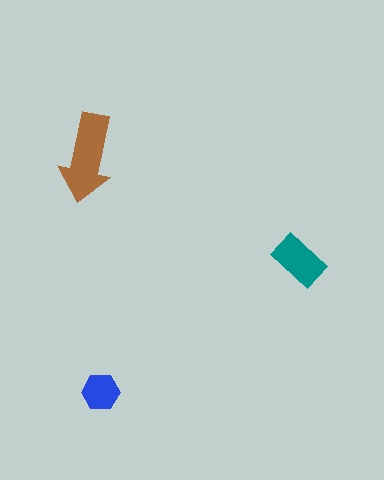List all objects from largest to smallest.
The brown arrow, the teal rectangle, the blue hexagon.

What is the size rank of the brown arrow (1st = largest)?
1st.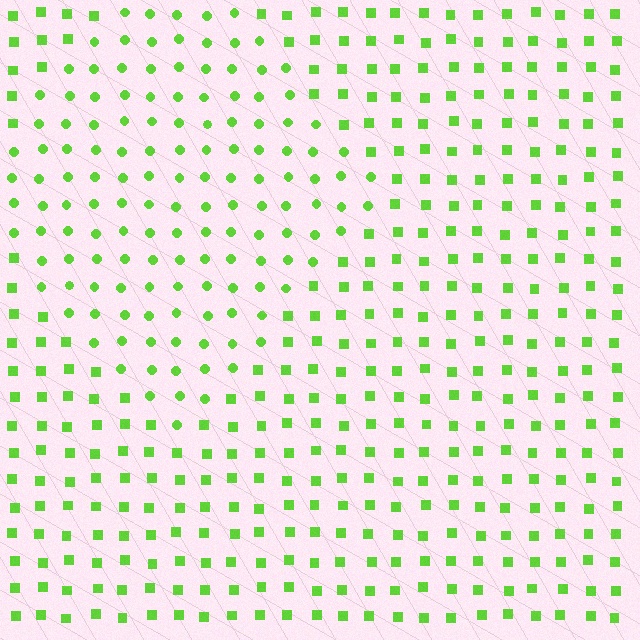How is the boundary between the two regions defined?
The boundary is defined by a change in element shape: circles inside vs. squares outside. All elements share the same color and spacing.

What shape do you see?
I see a diamond.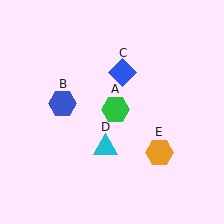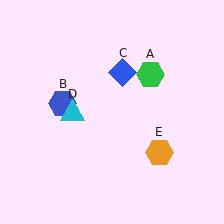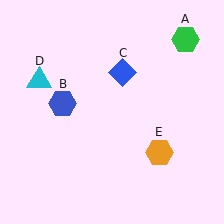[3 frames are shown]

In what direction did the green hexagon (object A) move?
The green hexagon (object A) moved up and to the right.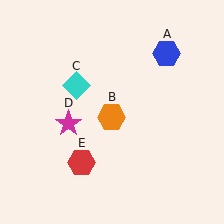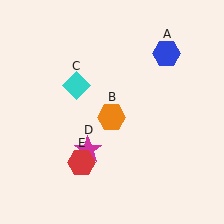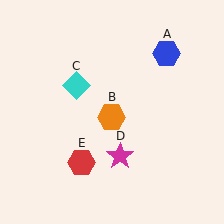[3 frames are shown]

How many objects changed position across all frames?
1 object changed position: magenta star (object D).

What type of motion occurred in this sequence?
The magenta star (object D) rotated counterclockwise around the center of the scene.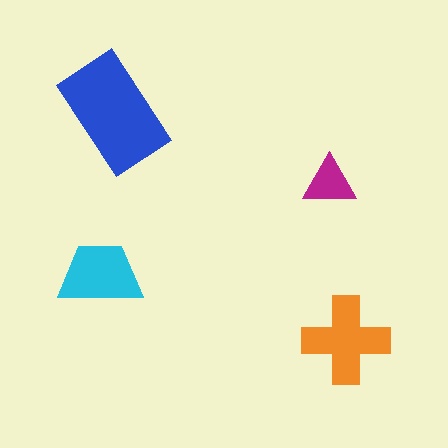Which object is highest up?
The blue rectangle is topmost.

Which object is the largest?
The blue rectangle.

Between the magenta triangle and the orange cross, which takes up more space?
The orange cross.